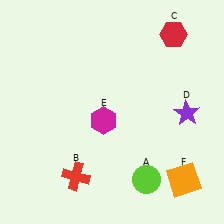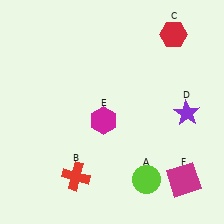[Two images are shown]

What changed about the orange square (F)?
In Image 1, F is orange. In Image 2, it changed to magenta.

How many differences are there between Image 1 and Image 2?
There is 1 difference between the two images.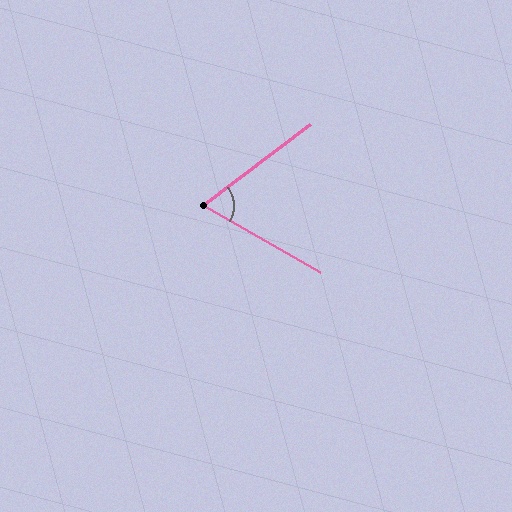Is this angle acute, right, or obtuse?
It is acute.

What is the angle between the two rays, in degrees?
Approximately 67 degrees.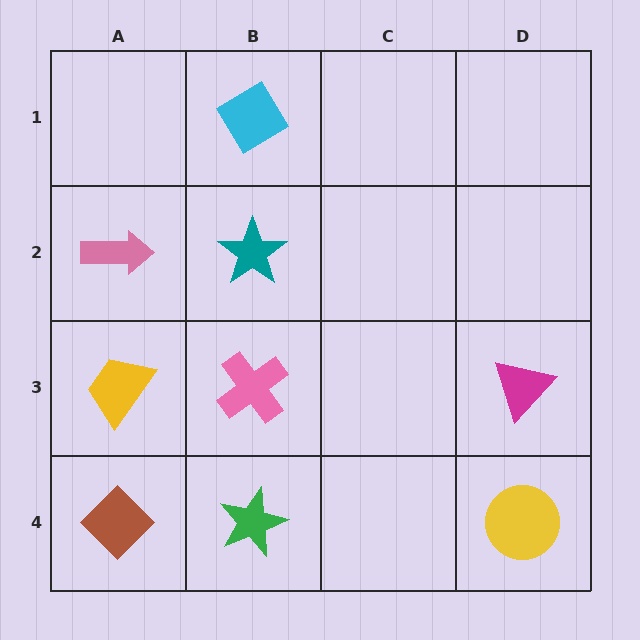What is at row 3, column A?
A yellow trapezoid.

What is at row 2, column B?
A teal star.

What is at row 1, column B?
A cyan diamond.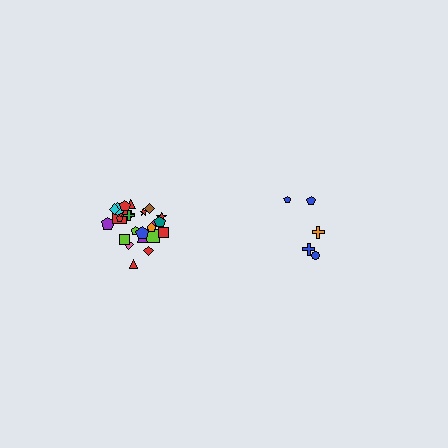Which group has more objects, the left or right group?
The left group.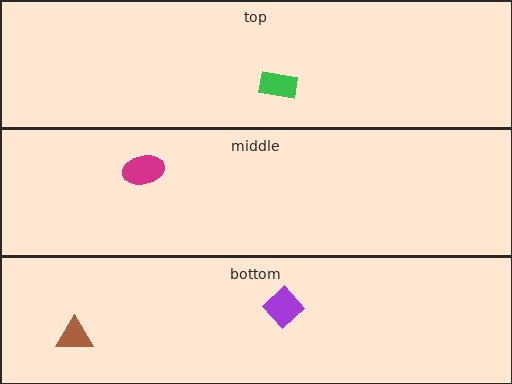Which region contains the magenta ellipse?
The middle region.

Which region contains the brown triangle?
The bottom region.